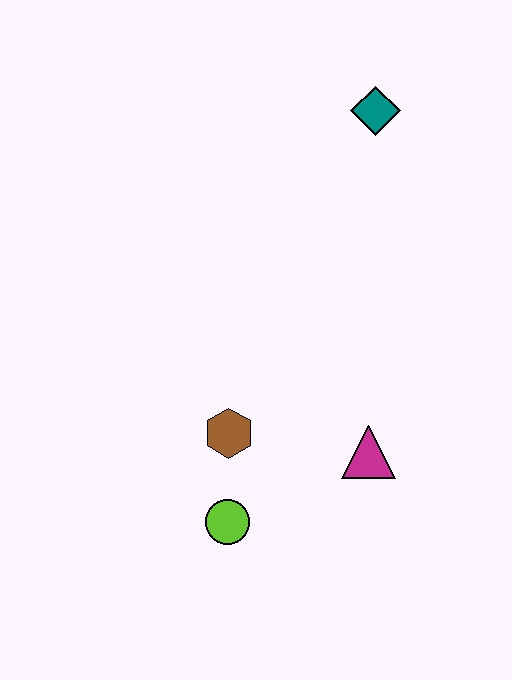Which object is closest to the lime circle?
The brown hexagon is closest to the lime circle.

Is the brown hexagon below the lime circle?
No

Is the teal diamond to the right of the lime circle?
Yes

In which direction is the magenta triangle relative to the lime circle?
The magenta triangle is to the right of the lime circle.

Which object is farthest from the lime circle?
The teal diamond is farthest from the lime circle.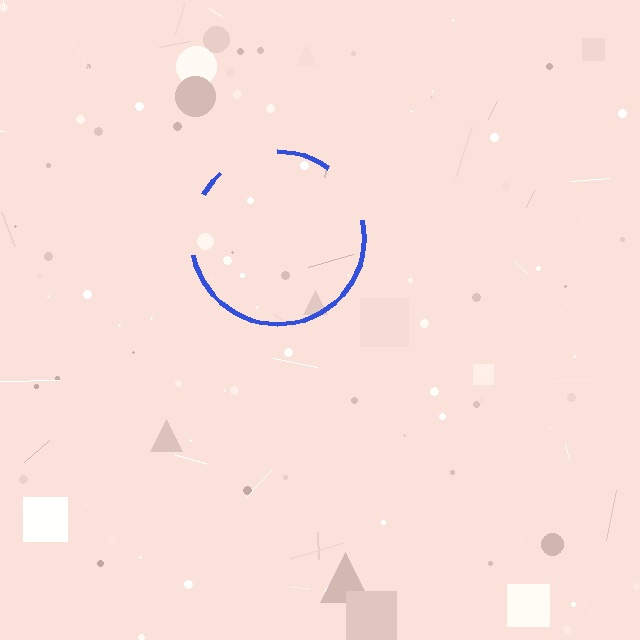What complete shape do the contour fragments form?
The contour fragments form a circle.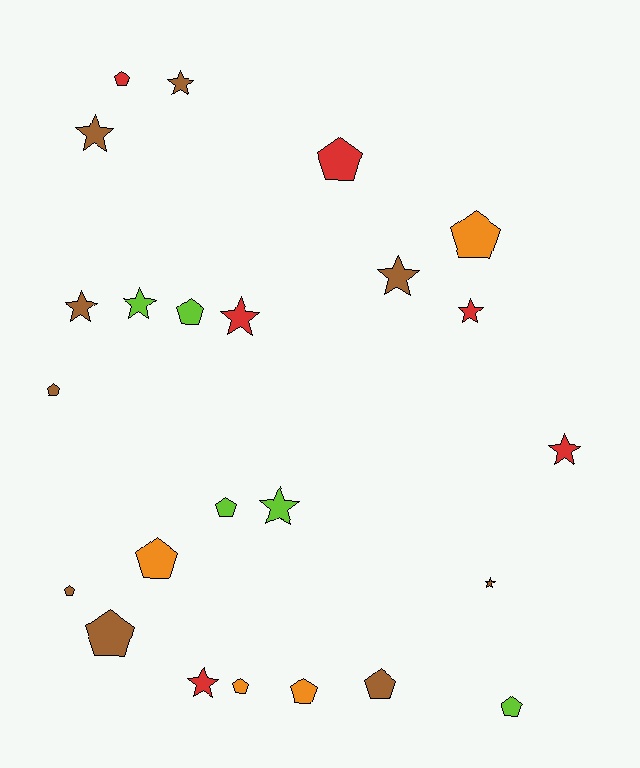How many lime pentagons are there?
There are 3 lime pentagons.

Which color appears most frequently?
Brown, with 9 objects.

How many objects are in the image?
There are 24 objects.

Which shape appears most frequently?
Pentagon, with 13 objects.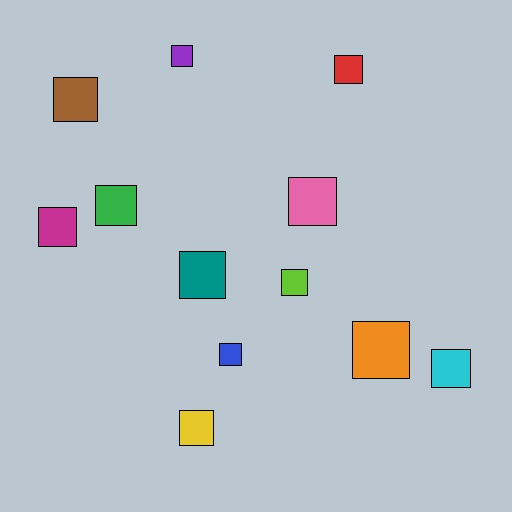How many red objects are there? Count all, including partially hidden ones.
There is 1 red object.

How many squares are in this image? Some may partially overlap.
There are 12 squares.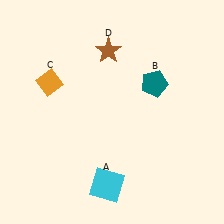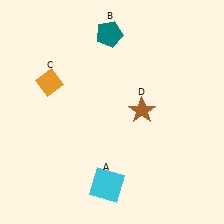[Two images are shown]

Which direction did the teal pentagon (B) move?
The teal pentagon (B) moved up.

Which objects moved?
The objects that moved are: the teal pentagon (B), the brown star (D).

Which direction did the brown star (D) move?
The brown star (D) moved down.